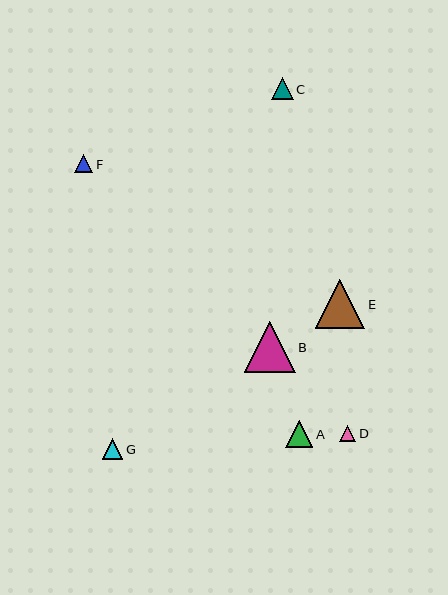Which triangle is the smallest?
Triangle D is the smallest with a size of approximately 16 pixels.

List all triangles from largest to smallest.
From largest to smallest: B, E, A, C, G, F, D.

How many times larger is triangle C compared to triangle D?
Triangle C is approximately 1.4 times the size of triangle D.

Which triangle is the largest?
Triangle B is the largest with a size of approximately 51 pixels.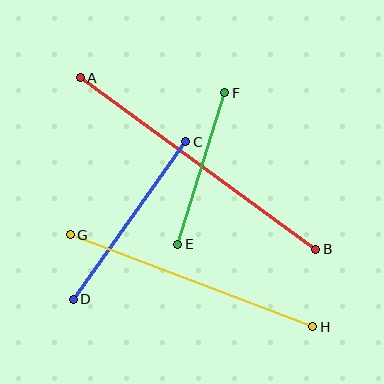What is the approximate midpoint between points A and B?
The midpoint is at approximately (198, 164) pixels.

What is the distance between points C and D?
The distance is approximately 193 pixels.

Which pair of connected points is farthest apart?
Points A and B are farthest apart.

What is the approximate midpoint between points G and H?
The midpoint is at approximately (192, 281) pixels.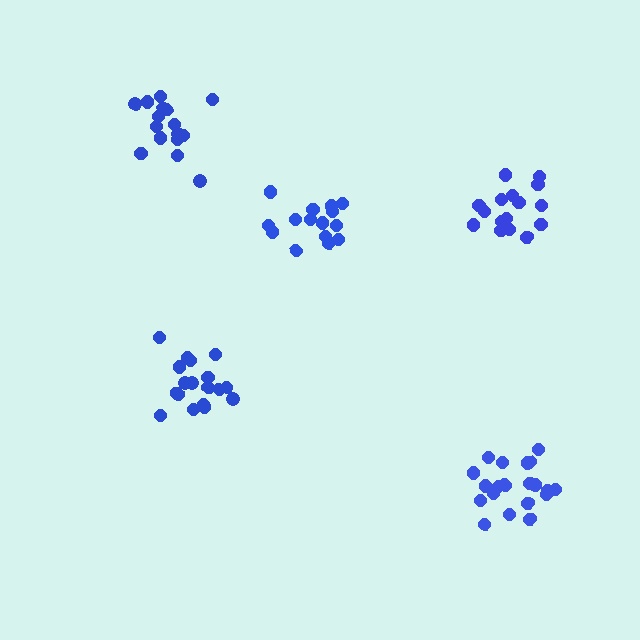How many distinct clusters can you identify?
There are 5 distinct clusters.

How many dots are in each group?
Group 1: 15 dots, Group 2: 18 dots, Group 3: 16 dots, Group 4: 21 dots, Group 5: 17 dots (87 total).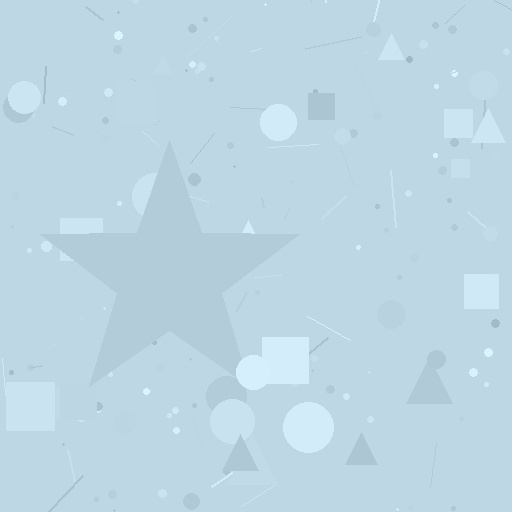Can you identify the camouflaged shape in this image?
The camouflaged shape is a star.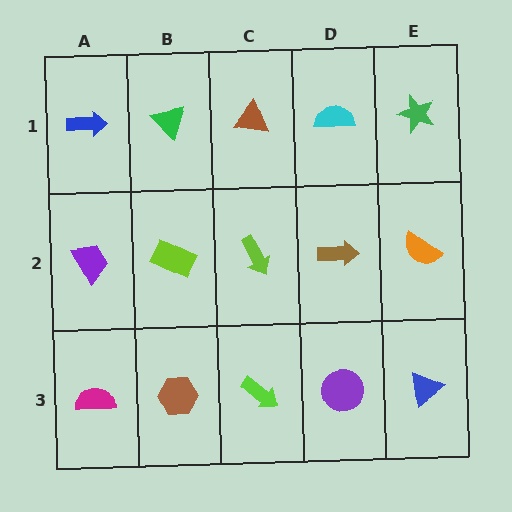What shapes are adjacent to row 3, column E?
An orange semicircle (row 2, column E), a purple circle (row 3, column D).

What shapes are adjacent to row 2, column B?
A green triangle (row 1, column B), a brown hexagon (row 3, column B), a purple trapezoid (row 2, column A), a lime arrow (row 2, column C).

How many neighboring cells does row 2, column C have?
4.